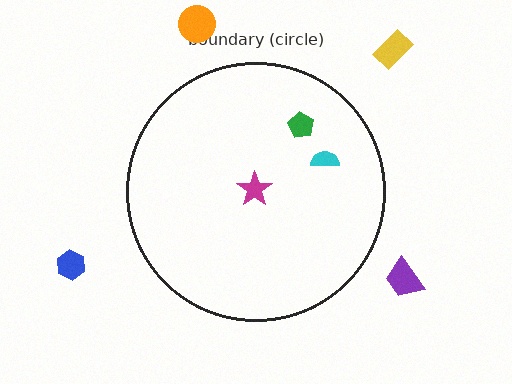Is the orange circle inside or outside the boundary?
Outside.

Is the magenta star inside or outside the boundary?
Inside.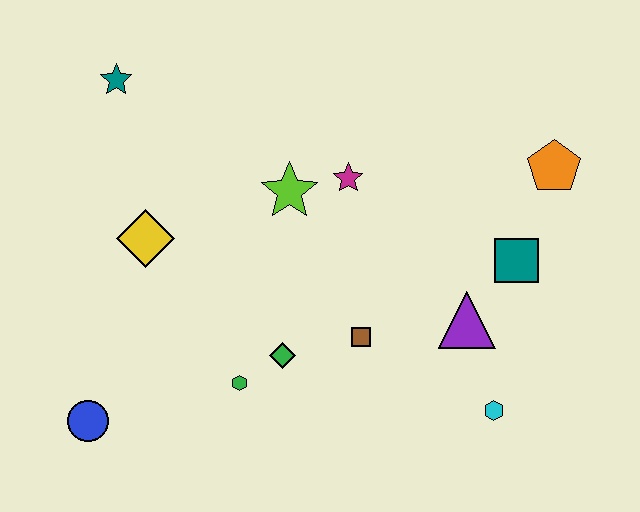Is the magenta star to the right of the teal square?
No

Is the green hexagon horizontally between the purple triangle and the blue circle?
Yes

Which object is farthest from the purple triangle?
The teal star is farthest from the purple triangle.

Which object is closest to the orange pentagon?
The teal square is closest to the orange pentagon.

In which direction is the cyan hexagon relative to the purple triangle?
The cyan hexagon is below the purple triangle.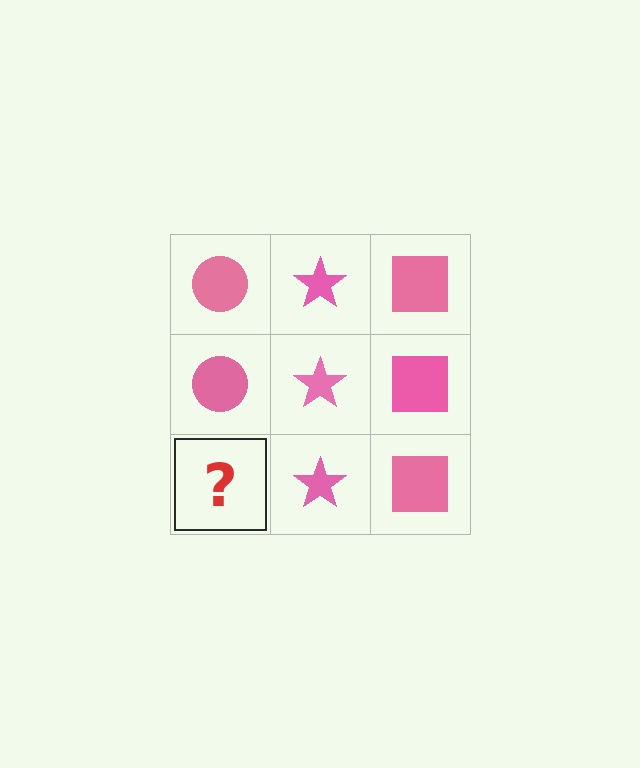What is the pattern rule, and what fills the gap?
The rule is that each column has a consistent shape. The gap should be filled with a pink circle.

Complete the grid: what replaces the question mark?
The question mark should be replaced with a pink circle.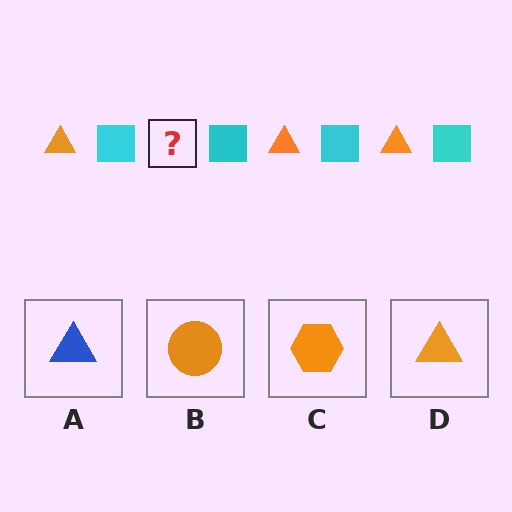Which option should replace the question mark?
Option D.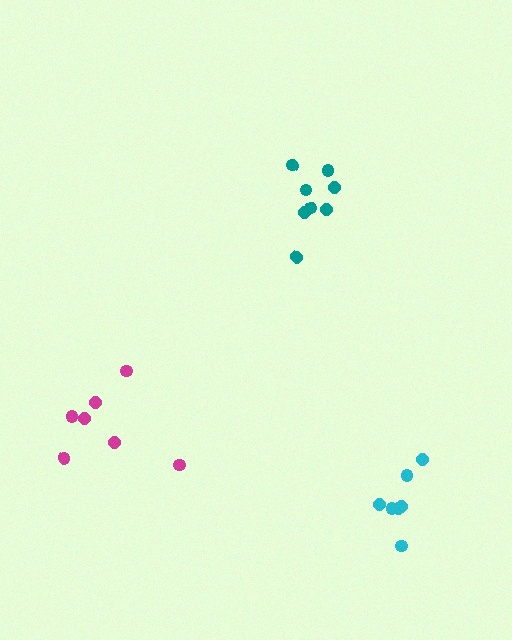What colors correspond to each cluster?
The clusters are colored: magenta, teal, cyan.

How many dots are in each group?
Group 1: 7 dots, Group 2: 8 dots, Group 3: 7 dots (22 total).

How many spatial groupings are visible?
There are 3 spatial groupings.